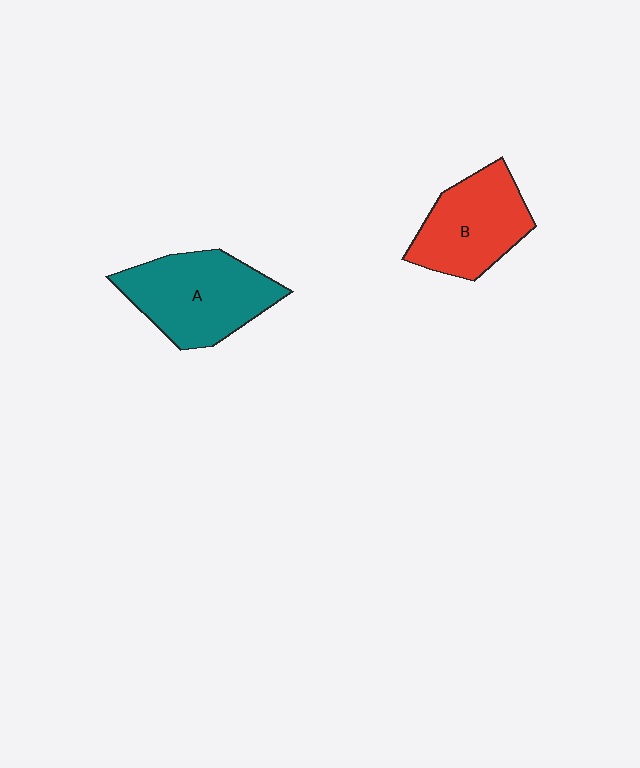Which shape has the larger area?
Shape A (teal).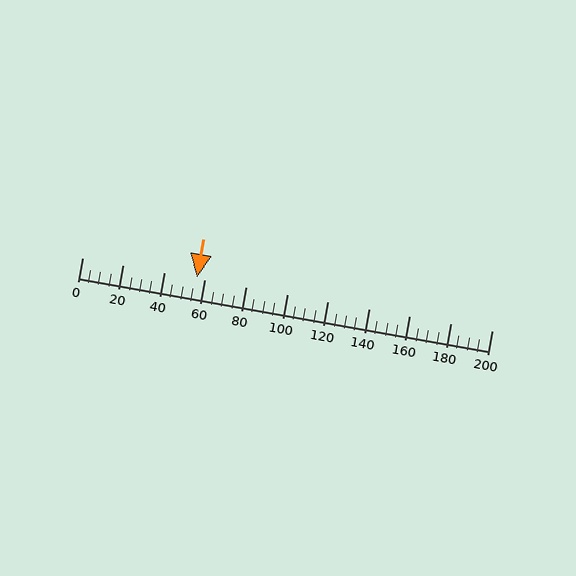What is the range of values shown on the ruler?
The ruler shows values from 0 to 200.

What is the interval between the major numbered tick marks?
The major tick marks are spaced 20 units apart.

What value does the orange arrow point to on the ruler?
The orange arrow points to approximately 56.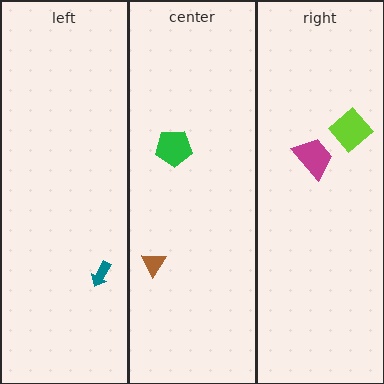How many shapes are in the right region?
2.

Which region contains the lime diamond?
The right region.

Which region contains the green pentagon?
The center region.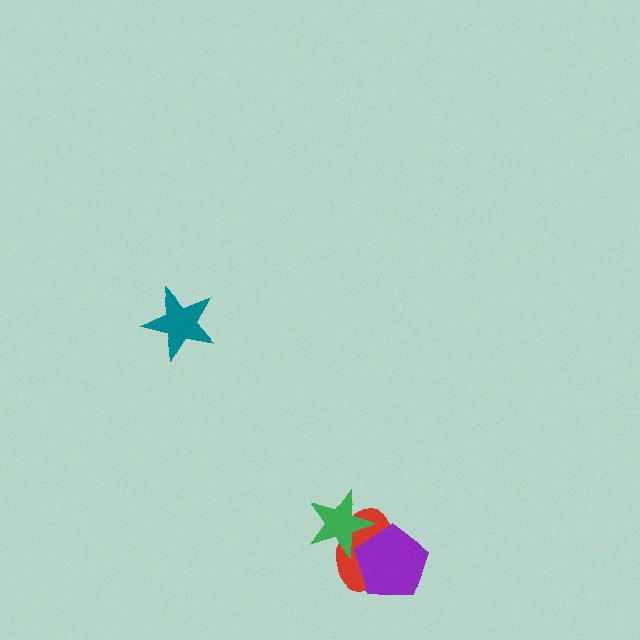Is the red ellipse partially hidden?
Yes, it is partially covered by another shape.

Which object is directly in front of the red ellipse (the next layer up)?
The green star is directly in front of the red ellipse.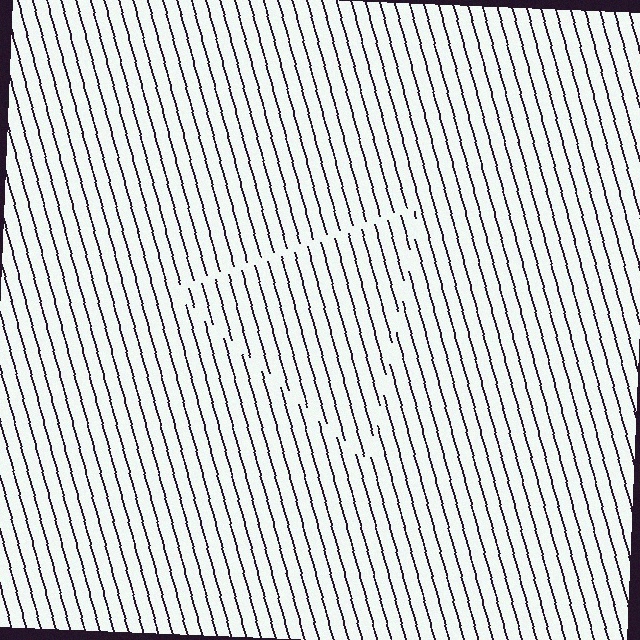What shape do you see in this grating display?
An illusory triangle. The interior of the shape contains the same grating, shifted by half a period — the contour is defined by the phase discontinuity where line-ends from the inner and outer gratings abut.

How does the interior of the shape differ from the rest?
The interior of the shape contains the same grating, shifted by half a period — the contour is defined by the phase discontinuity where line-ends from the inner and outer gratings abut.